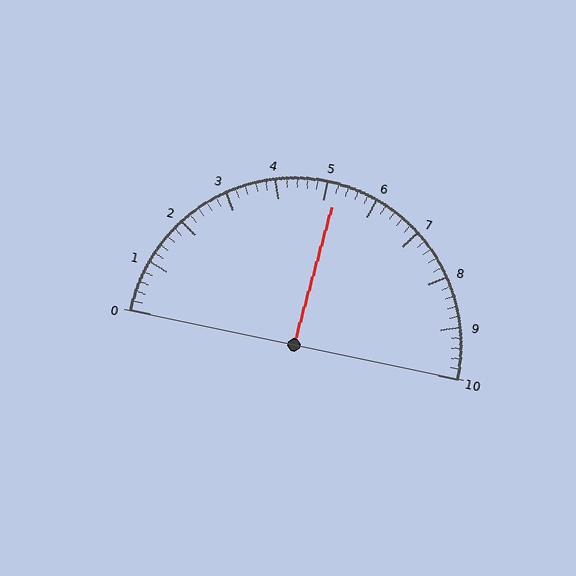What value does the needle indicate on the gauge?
The needle indicates approximately 5.2.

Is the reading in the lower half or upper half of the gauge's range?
The reading is in the upper half of the range (0 to 10).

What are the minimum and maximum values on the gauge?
The gauge ranges from 0 to 10.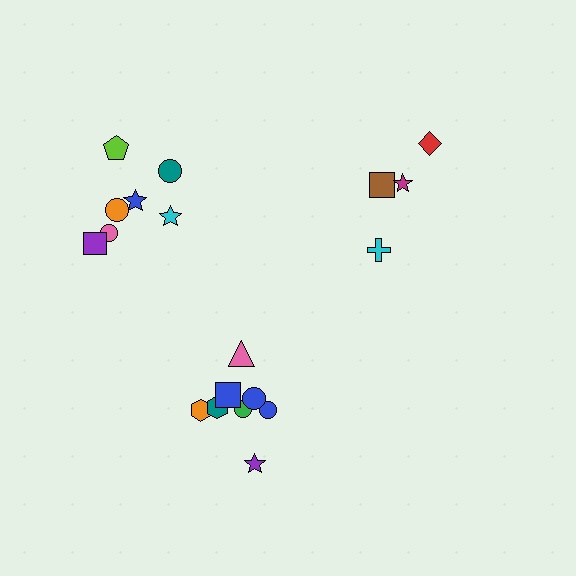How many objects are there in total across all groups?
There are 19 objects.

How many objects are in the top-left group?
There are 7 objects.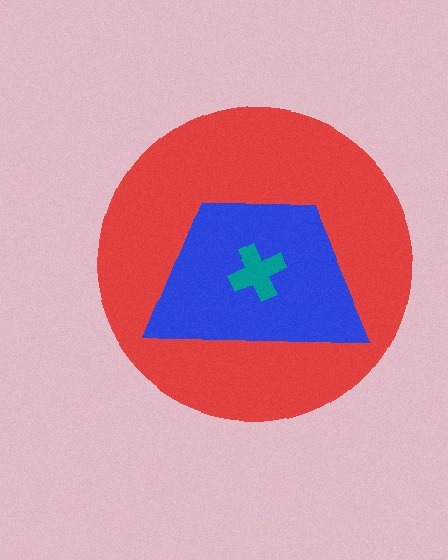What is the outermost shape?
The red circle.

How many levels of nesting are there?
3.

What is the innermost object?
The teal cross.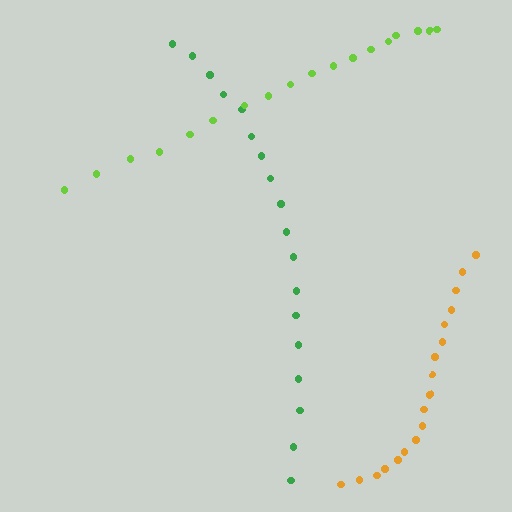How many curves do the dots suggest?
There are 3 distinct paths.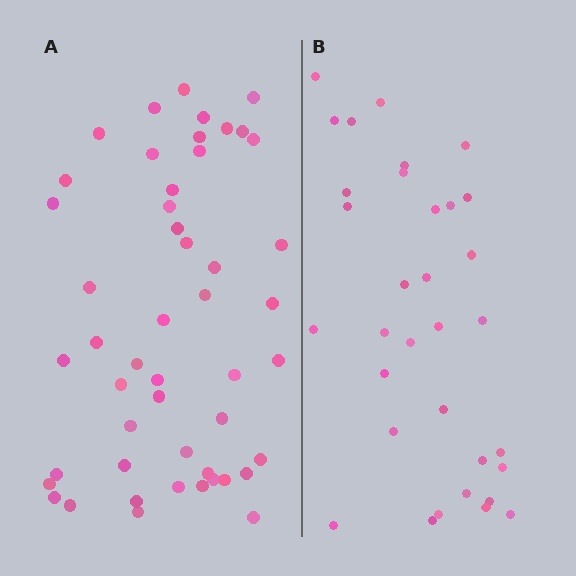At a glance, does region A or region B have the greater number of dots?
Region A (the left region) has more dots.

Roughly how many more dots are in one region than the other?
Region A has approximately 15 more dots than region B.